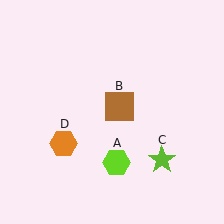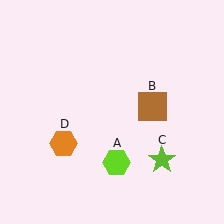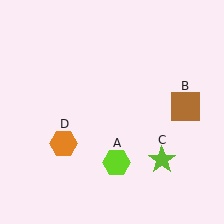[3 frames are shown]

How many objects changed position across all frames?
1 object changed position: brown square (object B).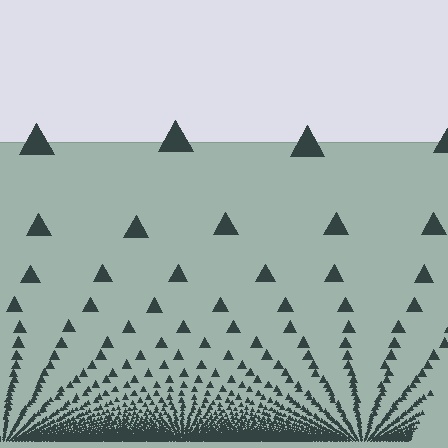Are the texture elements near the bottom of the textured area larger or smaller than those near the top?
Smaller. The gradient is inverted — elements near the bottom are smaller and denser.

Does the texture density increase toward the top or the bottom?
Density increases toward the bottom.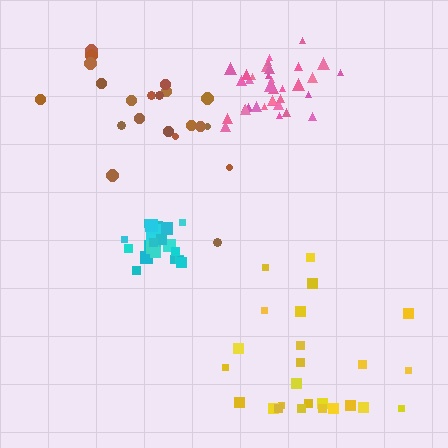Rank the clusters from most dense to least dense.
cyan, pink, brown, yellow.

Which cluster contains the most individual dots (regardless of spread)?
Pink (35).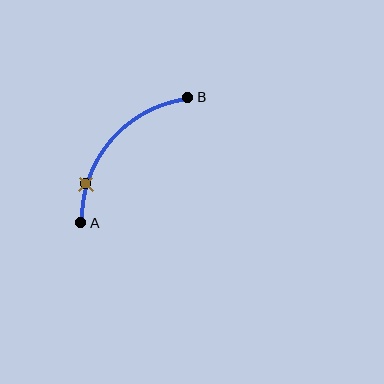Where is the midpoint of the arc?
The arc midpoint is the point on the curve farthest from the straight line joining A and B. It sits above and to the left of that line.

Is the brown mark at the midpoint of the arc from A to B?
No. The brown mark lies on the arc but is closer to endpoint A. The arc midpoint would be at the point on the curve equidistant along the arc from both A and B.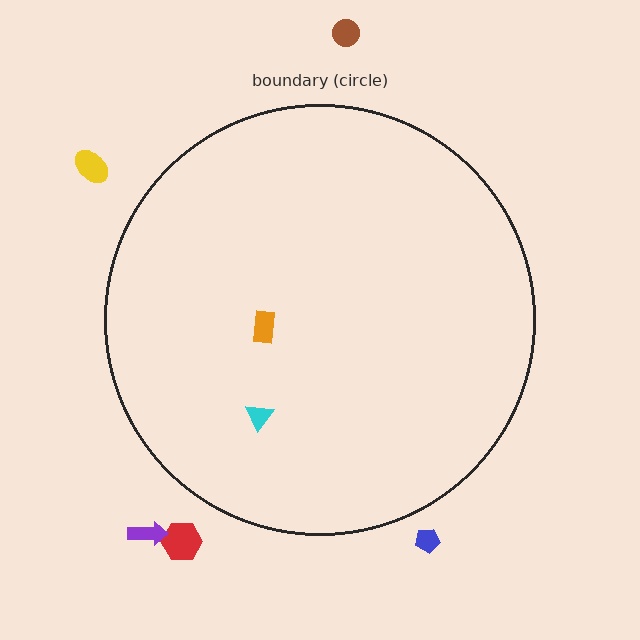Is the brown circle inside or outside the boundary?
Outside.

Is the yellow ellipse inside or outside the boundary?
Outside.